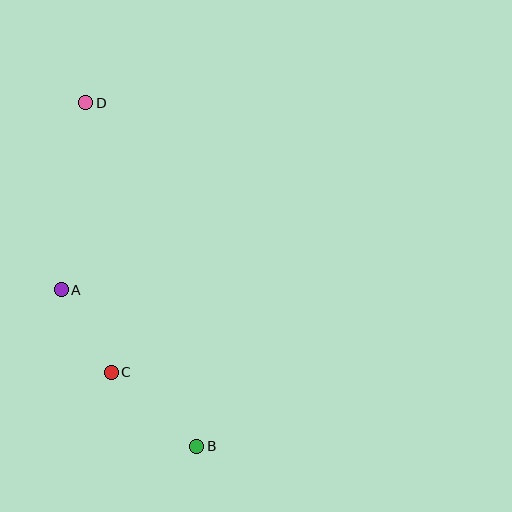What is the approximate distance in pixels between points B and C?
The distance between B and C is approximately 113 pixels.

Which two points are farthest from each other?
Points B and D are farthest from each other.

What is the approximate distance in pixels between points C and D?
The distance between C and D is approximately 270 pixels.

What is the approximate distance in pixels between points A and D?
The distance between A and D is approximately 189 pixels.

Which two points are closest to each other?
Points A and C are closest to each other.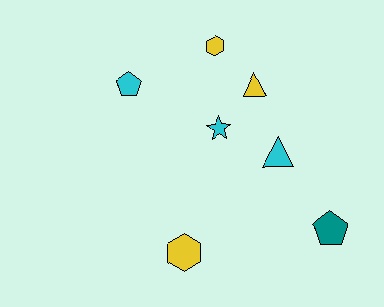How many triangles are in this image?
There are 2 triangles.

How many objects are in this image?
There are 7 objects.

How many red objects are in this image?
There are no red objects.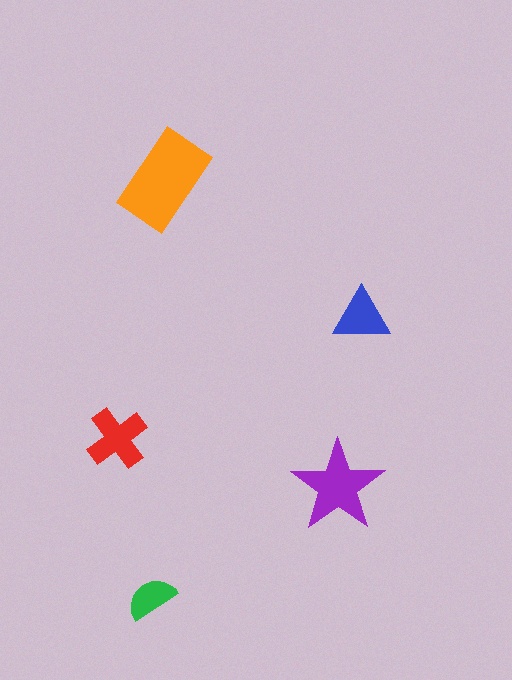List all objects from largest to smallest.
The orange rectangle, the purple star, the red cross, the blue triangle, the green semicircle.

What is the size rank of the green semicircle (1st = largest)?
5th.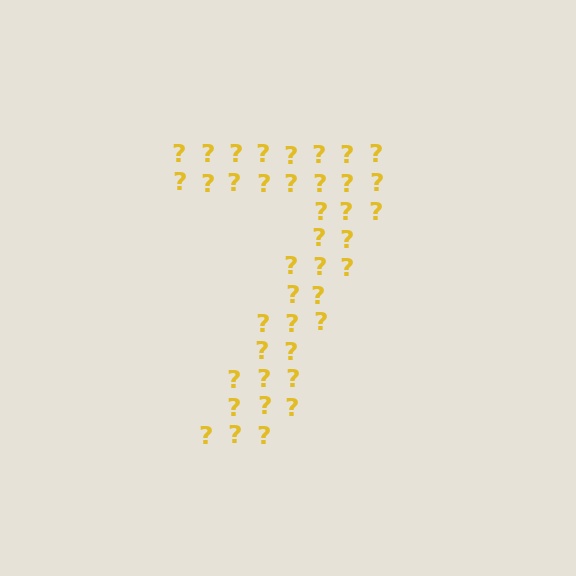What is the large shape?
The large shape is the digit 7.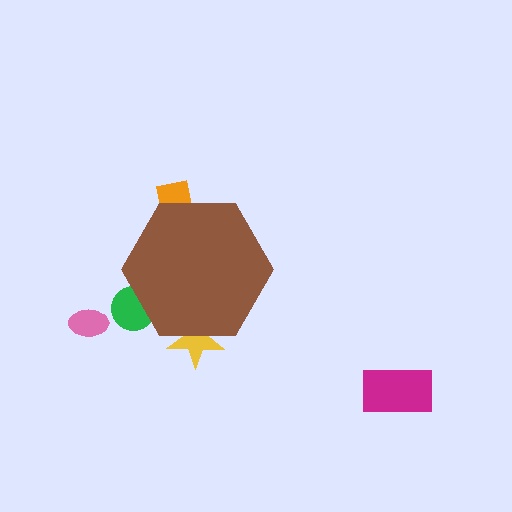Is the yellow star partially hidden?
Yes, the yellow star is partially hidden behind the brown hexagon.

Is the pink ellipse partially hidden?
No, the pink ellipse is fully visible.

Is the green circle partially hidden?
Yes, the green circle is partially hidden behind the brown hexagon.